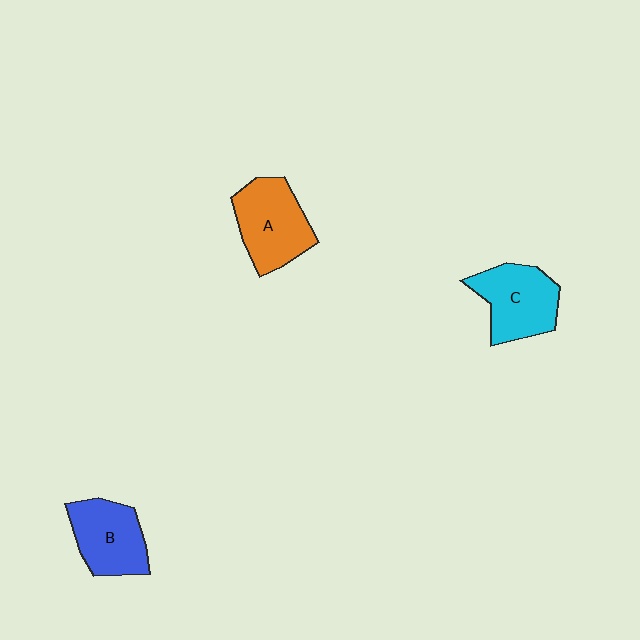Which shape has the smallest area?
Shape B (blue).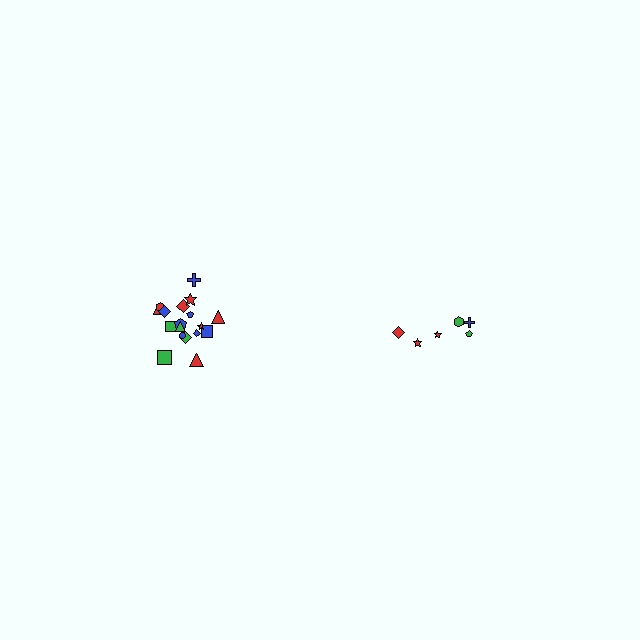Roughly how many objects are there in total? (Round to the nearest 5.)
Roughly 25 objects in total.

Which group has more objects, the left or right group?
The left group.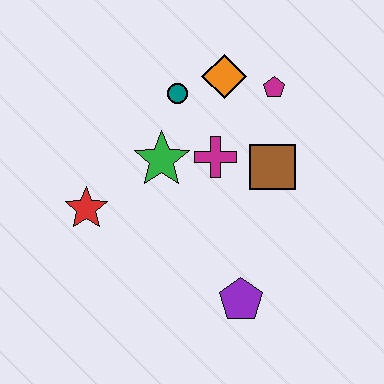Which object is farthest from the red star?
The magenta pentagon is farthest from the red star.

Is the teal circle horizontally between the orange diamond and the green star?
Yes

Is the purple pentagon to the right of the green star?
Yes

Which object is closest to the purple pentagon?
The brown square is closest to the purple pentagon.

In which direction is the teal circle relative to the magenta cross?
The teal circle is above the magenta cross.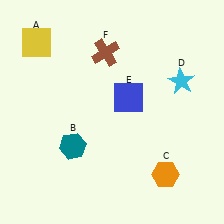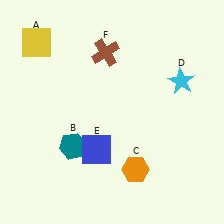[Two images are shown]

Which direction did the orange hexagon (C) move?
The orange hexagon (C) moved left.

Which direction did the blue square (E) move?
The blue square (E) moved down.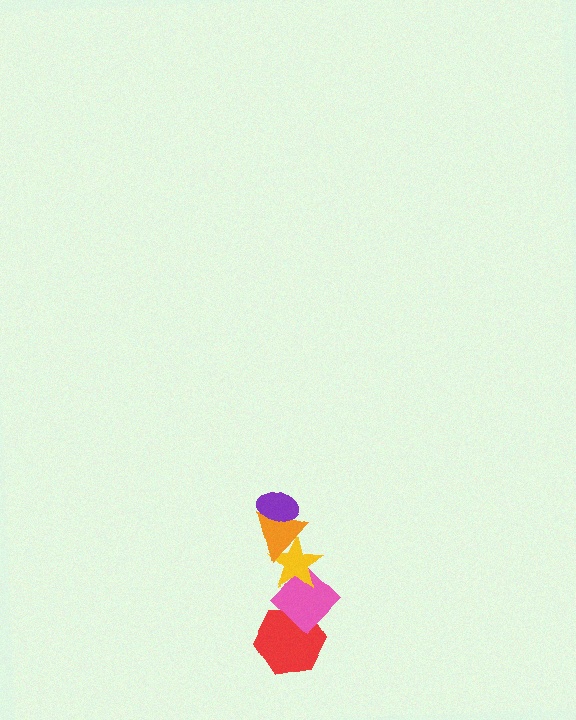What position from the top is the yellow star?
The yellow star is 3rd from the top.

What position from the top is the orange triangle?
The orange triangle is 2nd from the top.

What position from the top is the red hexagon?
The red hexagon is 5th from the top.